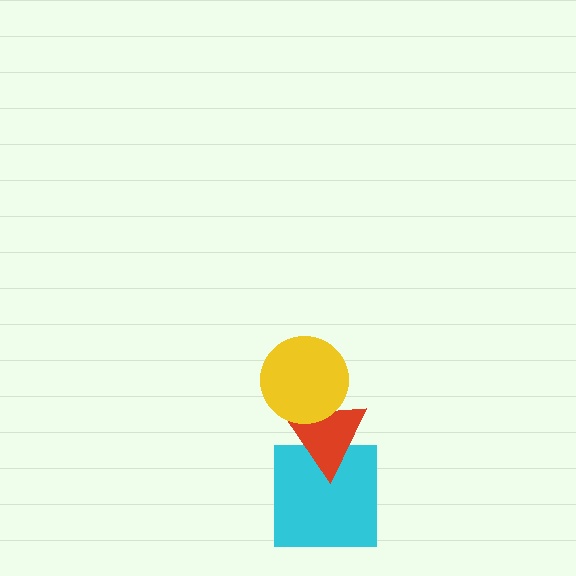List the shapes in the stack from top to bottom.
From top to bottom: the yellow circle, the red triangle, the cyan square.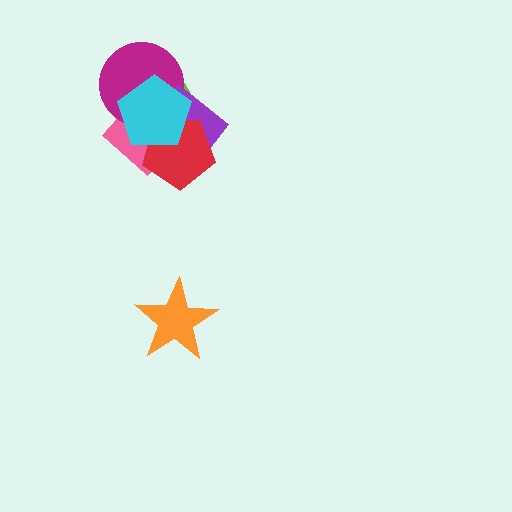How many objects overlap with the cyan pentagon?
5 objects overlap with the cyan pentagon.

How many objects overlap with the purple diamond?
5 objects overlap with the purple diamond.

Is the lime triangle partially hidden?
Yes, it is partially covered by another shape.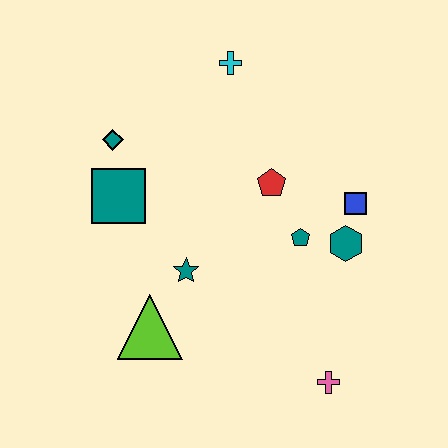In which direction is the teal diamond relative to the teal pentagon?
The teal diamond is to the left of the teal pentagon.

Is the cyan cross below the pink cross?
No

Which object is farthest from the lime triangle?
The cyan cross is farthest from the lime triangle.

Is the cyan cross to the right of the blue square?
No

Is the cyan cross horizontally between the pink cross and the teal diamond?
Yes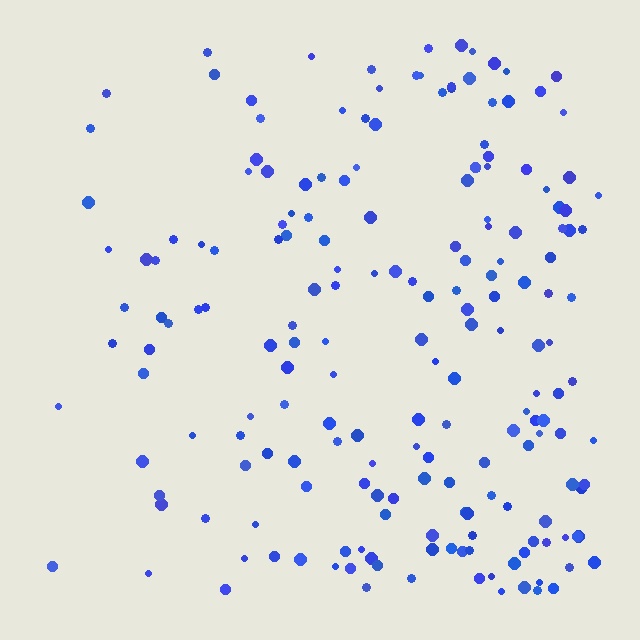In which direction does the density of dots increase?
From left to right, with the right side densest.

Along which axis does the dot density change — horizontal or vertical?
Horizontal.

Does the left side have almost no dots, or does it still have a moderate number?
Still a moderate number, just noticeably fewer than the right.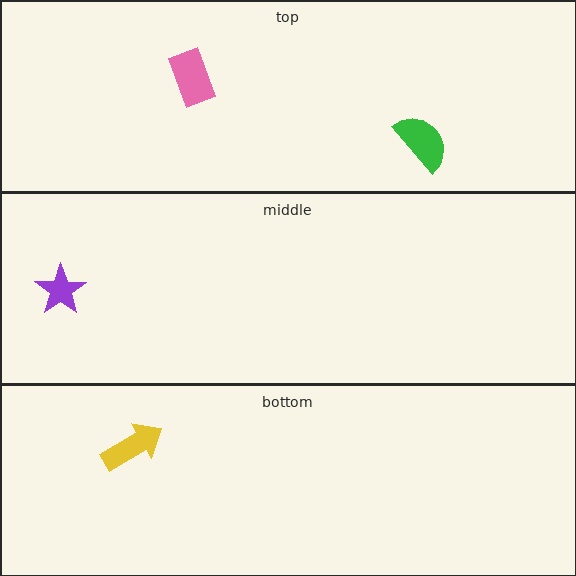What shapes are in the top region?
The green semicircle, the pink rectangle.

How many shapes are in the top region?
2.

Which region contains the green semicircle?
The top region.